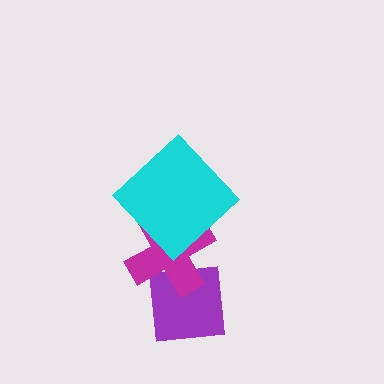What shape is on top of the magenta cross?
The cyan diamond is on top of the magenta cross.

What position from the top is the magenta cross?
The magenta cross is 2nd from the top.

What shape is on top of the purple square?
The magenta cross is on top of the purple square.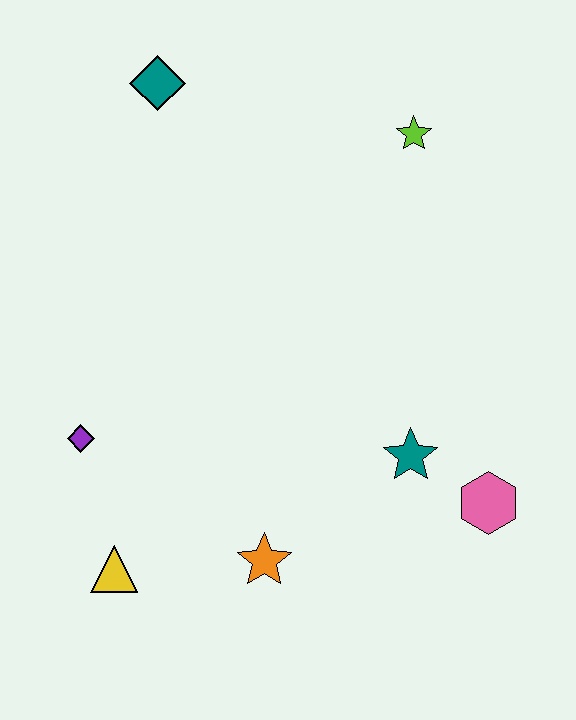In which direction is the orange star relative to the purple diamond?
The orange star is to the right of the purple diamond.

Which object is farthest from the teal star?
The teal diamond is farthest from the teal star.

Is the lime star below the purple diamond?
No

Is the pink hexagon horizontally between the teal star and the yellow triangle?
No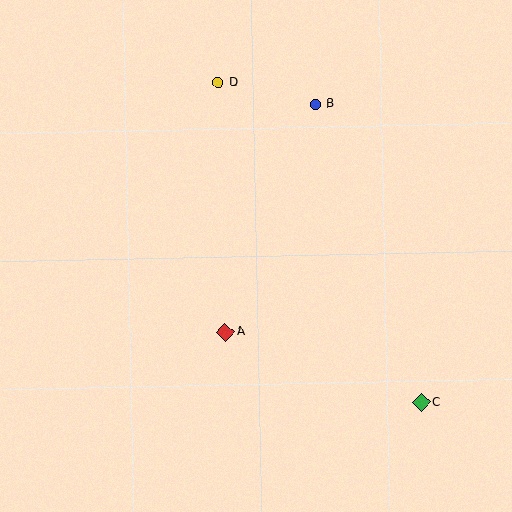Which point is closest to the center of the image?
Point A at (225, 332) is closest to the center.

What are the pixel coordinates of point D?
Point D is at (218, 83).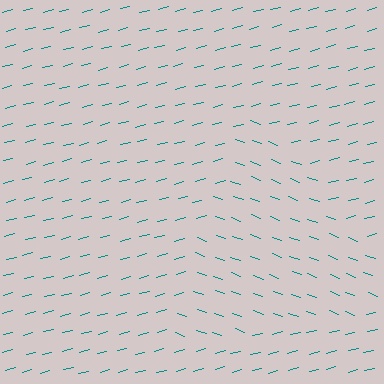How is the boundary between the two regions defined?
The boundary is defined purely by a change in line orientation (approximately 35 degrees difference). All lines are the same color and thickness.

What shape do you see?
I see a triangle.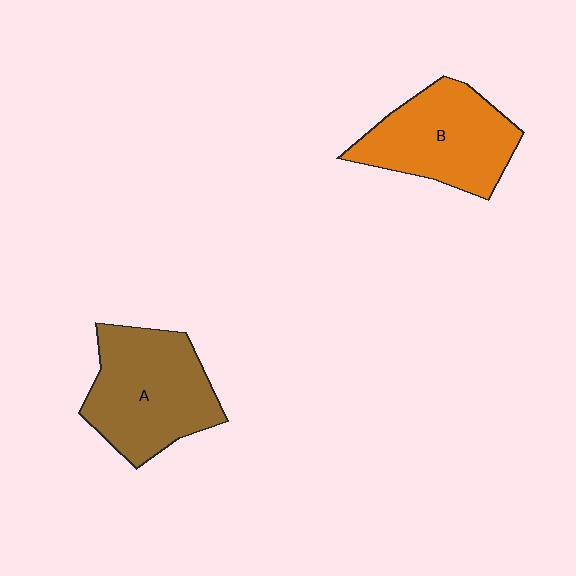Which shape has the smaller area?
Shape B (orange).